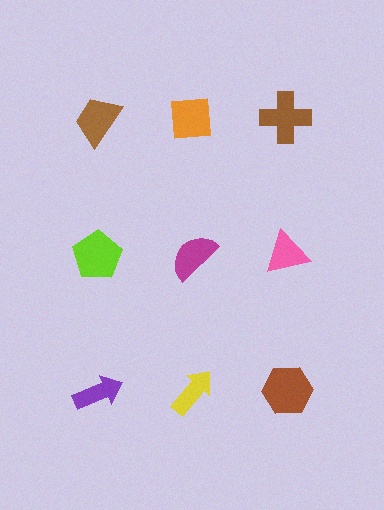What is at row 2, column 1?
A lime pentagon.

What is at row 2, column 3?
A pink triangle.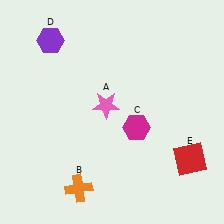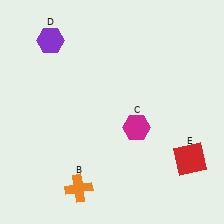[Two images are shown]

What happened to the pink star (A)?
The pink star (A) was removed in Image 2. It was in the top-left area of Image 1.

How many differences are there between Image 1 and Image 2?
There is 1 difference between the two images.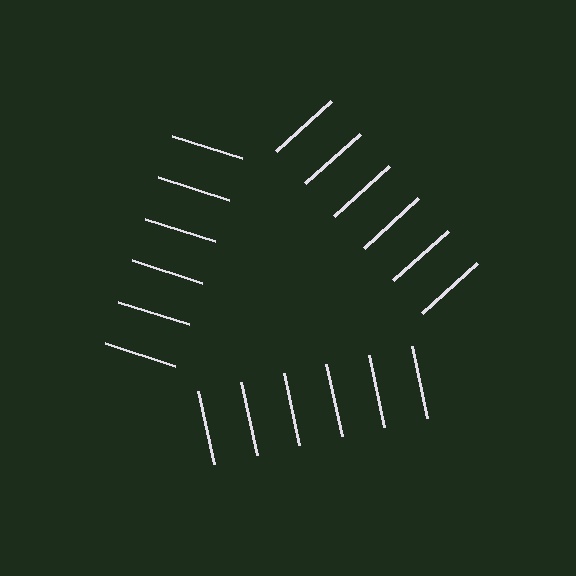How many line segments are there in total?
18 — 6 along each of the 3 edges.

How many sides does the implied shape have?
3 sides — the line-ends trace a triangle.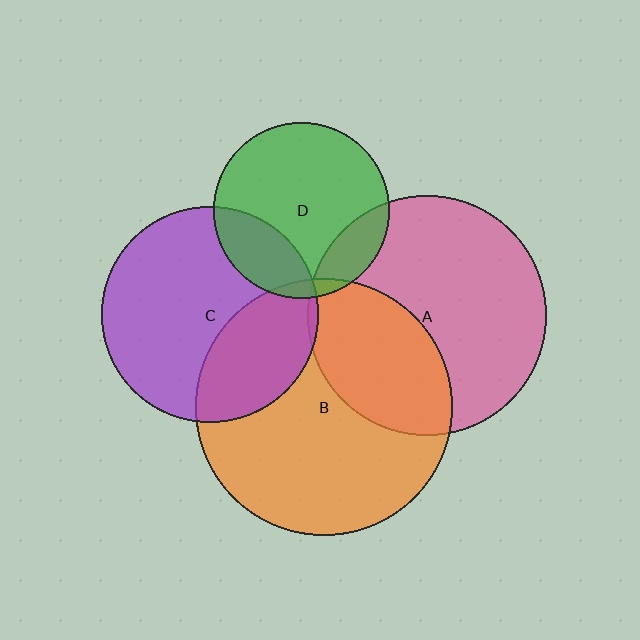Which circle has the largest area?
Circle B (orange).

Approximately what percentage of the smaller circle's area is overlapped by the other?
Approximately 5%.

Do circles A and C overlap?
Yes.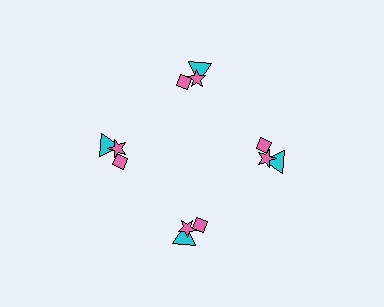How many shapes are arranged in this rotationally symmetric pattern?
There are 12 shapes, arranged in 4 groups of 3.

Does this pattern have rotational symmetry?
Yes, this pattern has 4-fold rotational symmetry. It looks the same after rotating 90 degrees around the center.